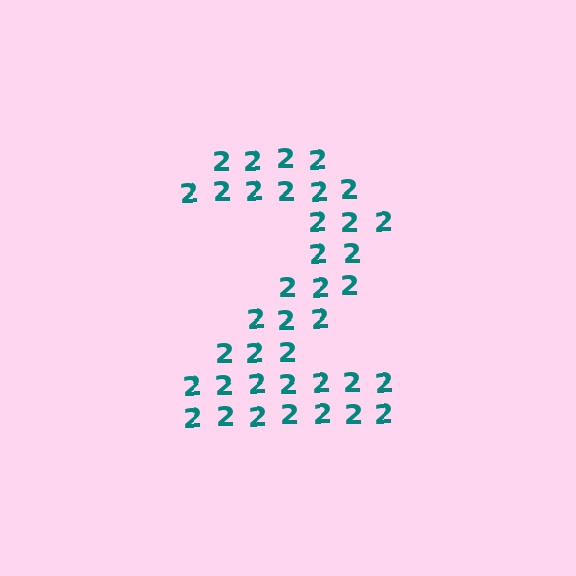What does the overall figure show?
The overall figure shows the digit 2.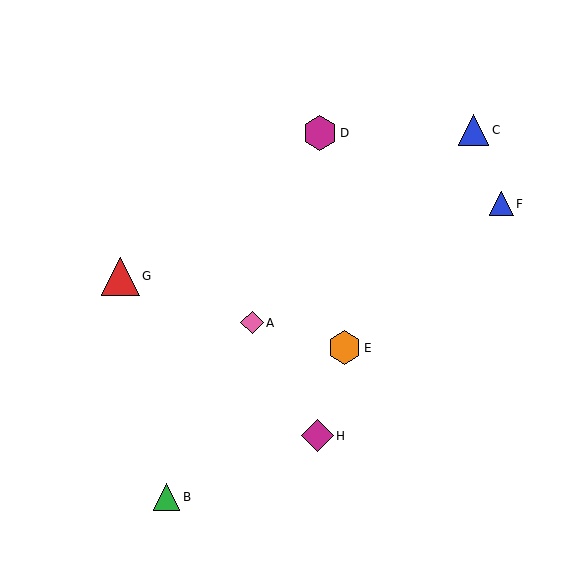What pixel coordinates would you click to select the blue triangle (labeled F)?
Click at (502, 204) to select the blue triangle F.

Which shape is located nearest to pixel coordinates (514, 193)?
The blue triangle (labeled F) at (502, 204) is nearest to that location.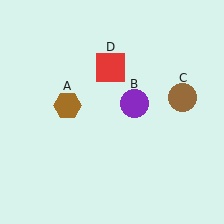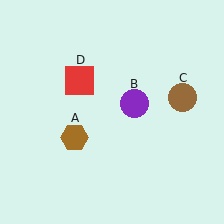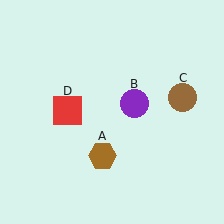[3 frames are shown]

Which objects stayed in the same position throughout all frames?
Purple circle (object B) and brown circle (object C) remained stationary.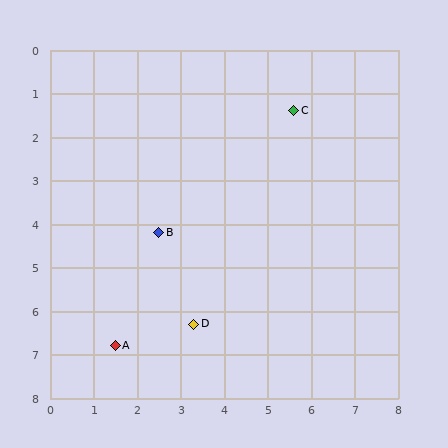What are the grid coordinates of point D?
Point D is at approximately (3.3, 6.3).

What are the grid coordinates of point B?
Point B is at approximately (2.5, 4.2).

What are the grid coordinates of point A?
Point A is at approximately (1.5, 6.8).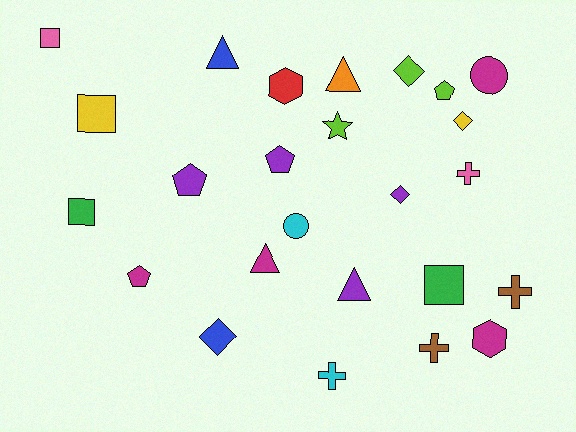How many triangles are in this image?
There are 4 triangles.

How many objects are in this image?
There are 25 objects.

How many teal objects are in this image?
There are no teal objects.